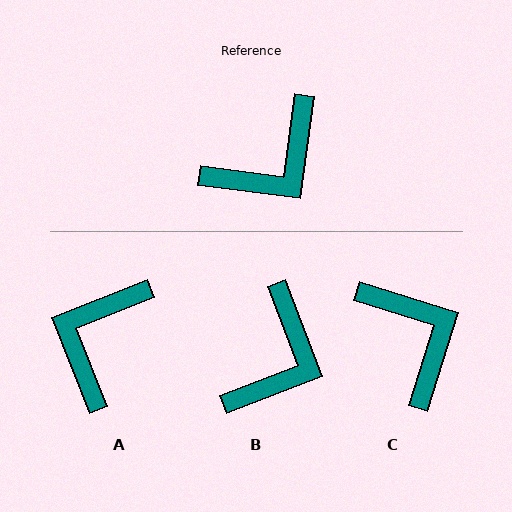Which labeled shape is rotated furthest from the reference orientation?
A, about 151 degrees away.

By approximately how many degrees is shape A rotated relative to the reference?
Approximately 151 degrees clockwise.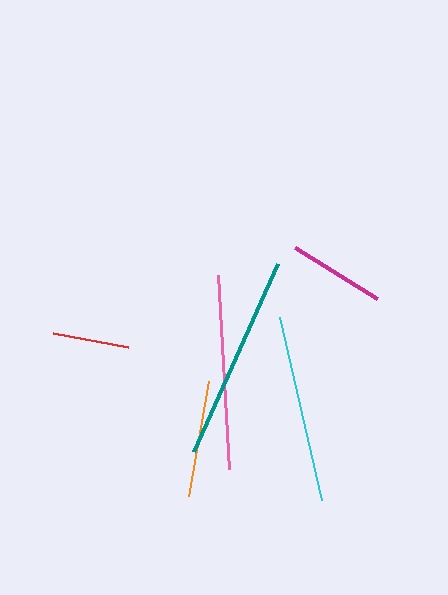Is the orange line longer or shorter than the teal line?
The teal line is longer than the orange line.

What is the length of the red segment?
The red segment is approximately 76 pixels long.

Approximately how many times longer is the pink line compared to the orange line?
The pink line is approximately 1.7 times the length of the orange line.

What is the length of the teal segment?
The teal segment is approximately 207 pixels long.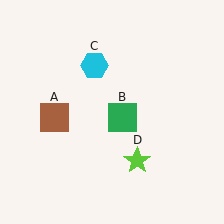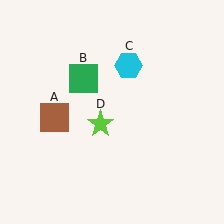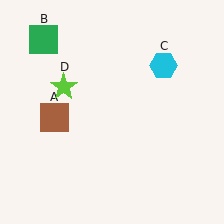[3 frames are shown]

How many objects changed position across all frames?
3 objects changed position: green square (object B), cyan hexagon (object C), lime star (object D).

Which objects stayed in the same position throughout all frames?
Brown square (object A) remained stationary.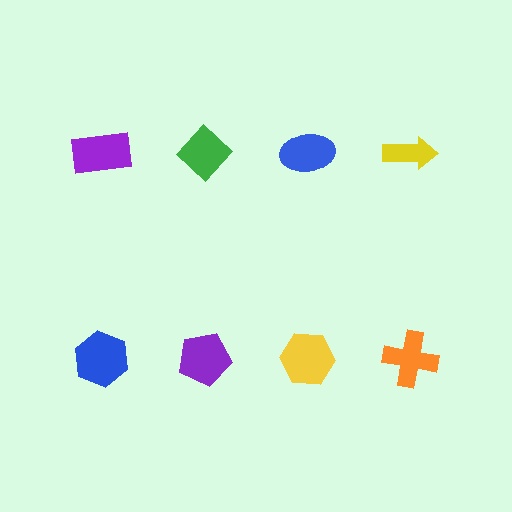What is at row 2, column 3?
A yellow hexagon.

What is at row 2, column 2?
A purple pentagon.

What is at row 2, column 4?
An orange cross.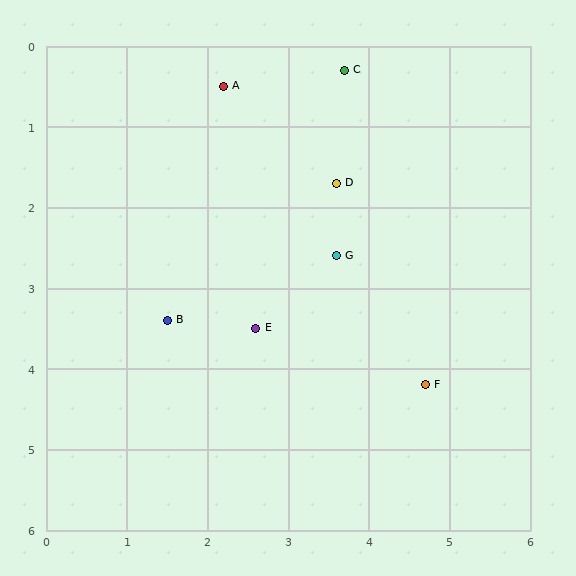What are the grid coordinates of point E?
Point E is at approximately (2.6, 3.5).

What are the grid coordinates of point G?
Point G is at approximately (3.6, 2.6).